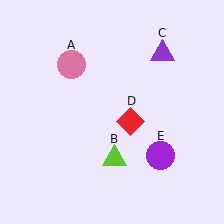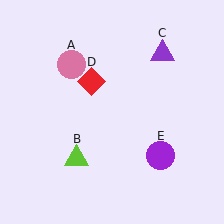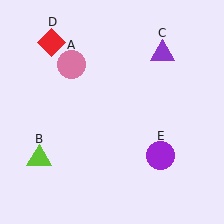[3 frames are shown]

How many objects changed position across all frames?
2 objects changed position: lime triangle (object B), red diamond (object D).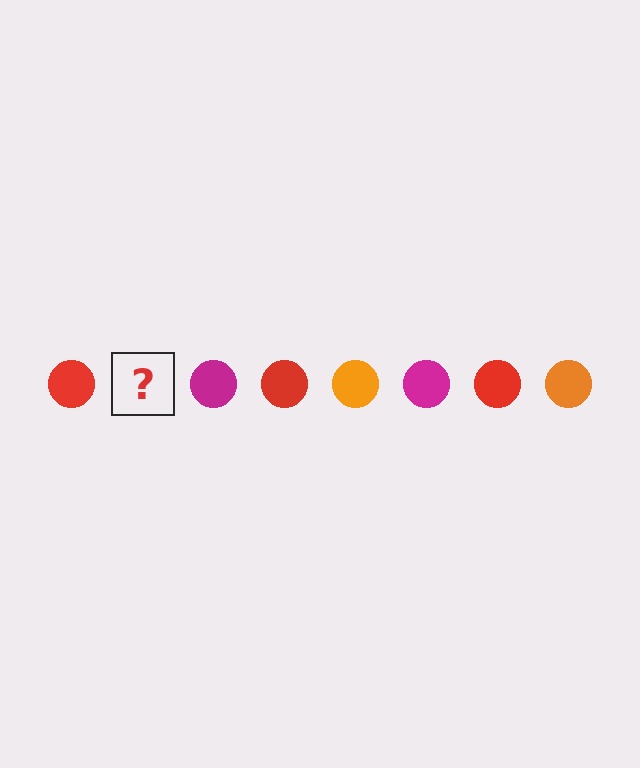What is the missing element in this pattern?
The missing element is an orange circle.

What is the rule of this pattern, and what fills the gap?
The rule is that the pattern cycles through red, orange, magenta circles. The gap should be filled with an orange circle.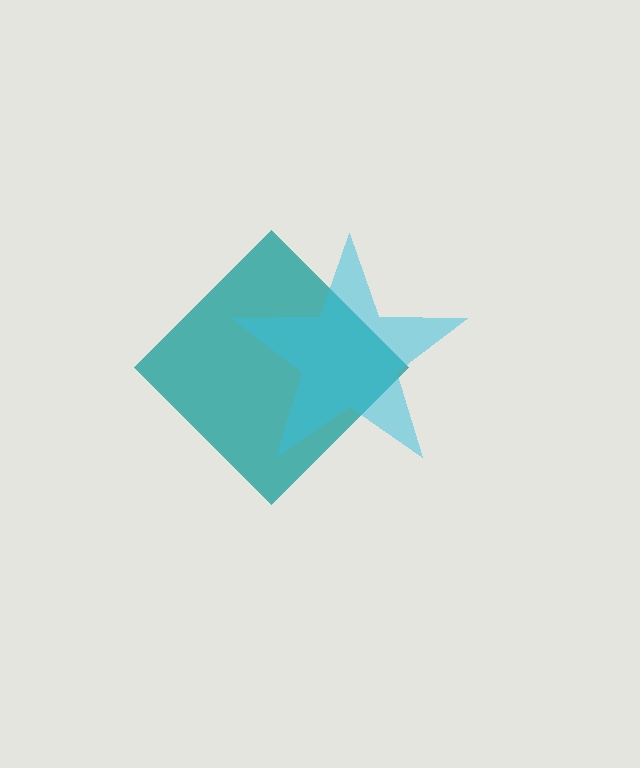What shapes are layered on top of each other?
The layered shapes are: a teal diamond, a cyan star.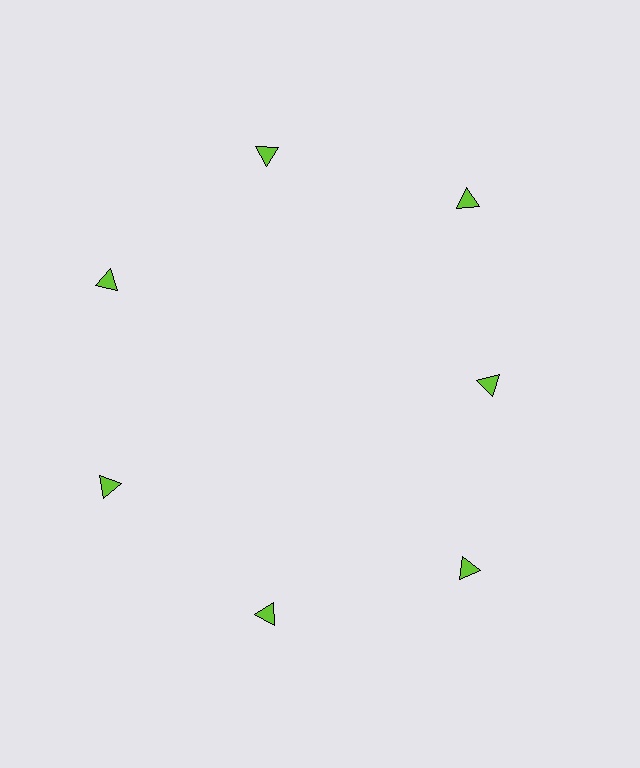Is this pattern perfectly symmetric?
No. The 7 lime triangles are arranged in a ring, but one element near the 3 o'clock position is pulled inward toward the center, breaking the 7-fold rotational symmetry.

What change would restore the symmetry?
The symmetry would be restored by moving it outward, back onto the ring so that all 7 triangles sit at equal angles and equal distance from the center.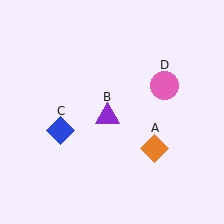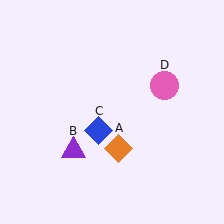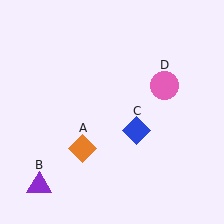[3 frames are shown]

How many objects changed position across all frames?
3 objects changed position: orange diamond (object A), purple triangle (object B), blue diamond (object C).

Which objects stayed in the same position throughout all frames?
Pink circle (object D) remained stationary.